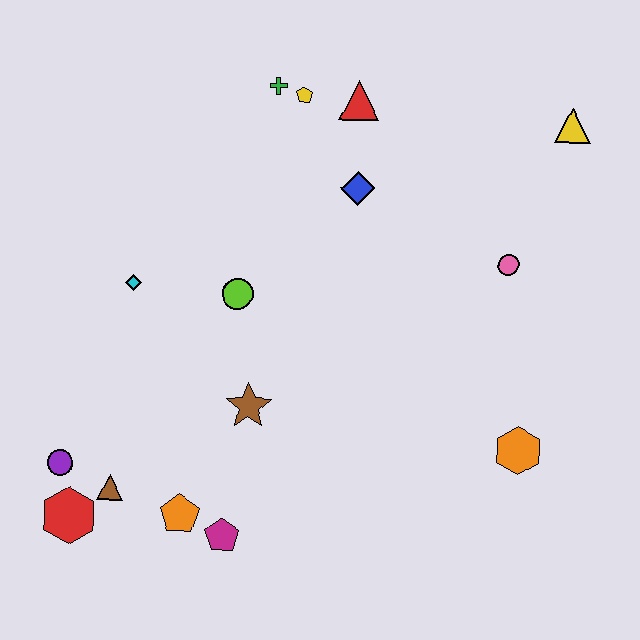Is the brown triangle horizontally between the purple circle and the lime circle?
Yes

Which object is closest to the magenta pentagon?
The orange pentagon is closest to the magenta pentagon.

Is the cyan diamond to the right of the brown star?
No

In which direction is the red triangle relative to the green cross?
The red triangle is to the right of the green cross.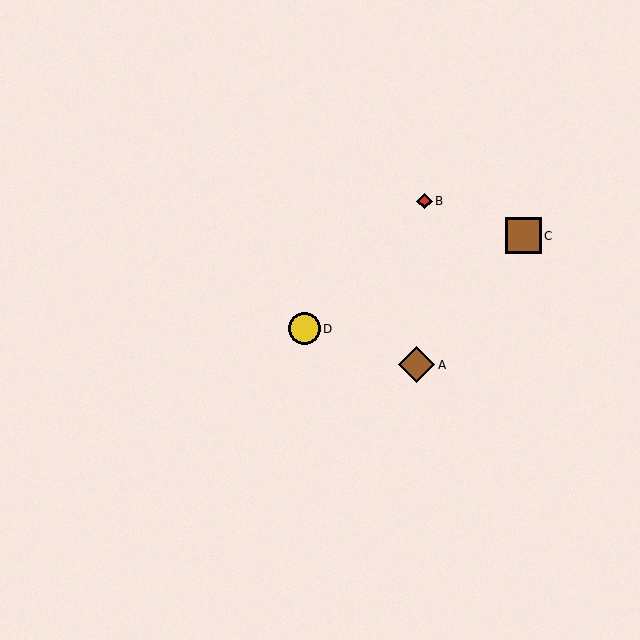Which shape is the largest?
The brown diamond (labeled A) is the largest.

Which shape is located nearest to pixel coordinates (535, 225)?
The brown square (labeled C) at (523, 236) is nearest to that location.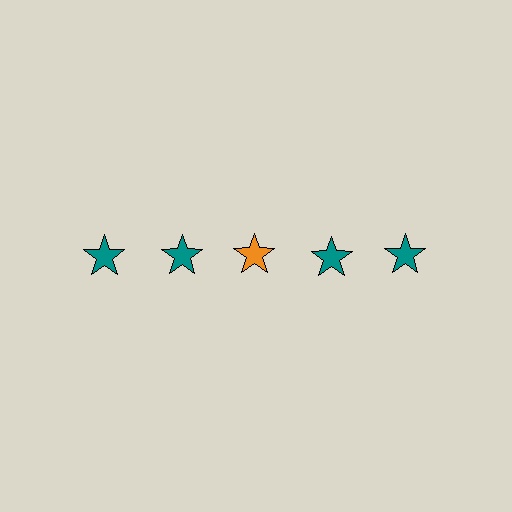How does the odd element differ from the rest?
It has a different color: orange instead of teal.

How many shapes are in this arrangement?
There are 5 shapes arranged in a grid pattern.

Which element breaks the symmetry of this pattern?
The orange star in the top row, center column breaks the symmetry. All other shapes are teal stars.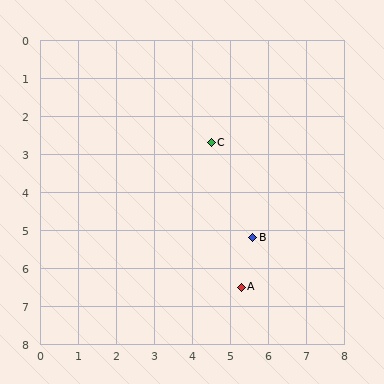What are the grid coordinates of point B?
Point B is at approximately (5.6, 5.2).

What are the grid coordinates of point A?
Point A is at approximately (5.3, 6.5).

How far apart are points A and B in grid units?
Points A and B are about 1.3 grid units apart.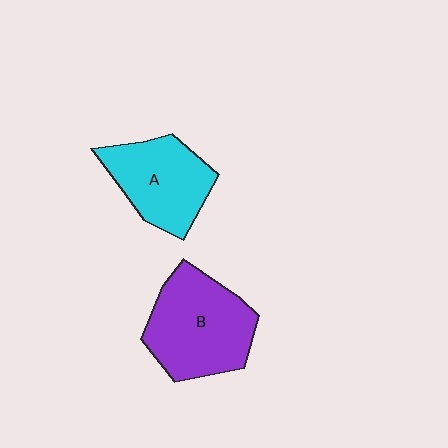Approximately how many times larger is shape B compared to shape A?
Approximately 1.3 times.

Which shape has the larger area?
Shape B (purple).